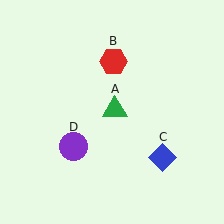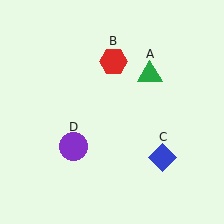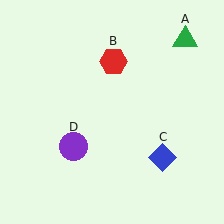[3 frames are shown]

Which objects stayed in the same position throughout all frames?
Red hexagon (object B) and blue diamond (object C) and purple circle (object D) remained stationary.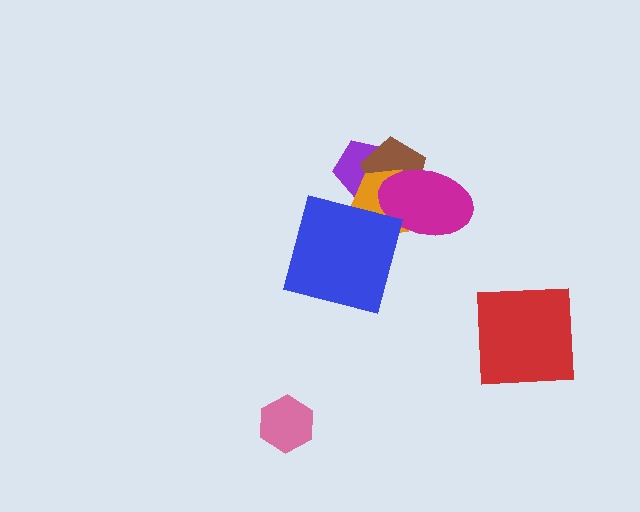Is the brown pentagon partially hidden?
Yes, it is partially covered by another shape.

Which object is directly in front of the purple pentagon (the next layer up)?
The brown pentagon is directly in front of the purple pentagon.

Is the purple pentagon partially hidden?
Yes, it is partially covered by another shape.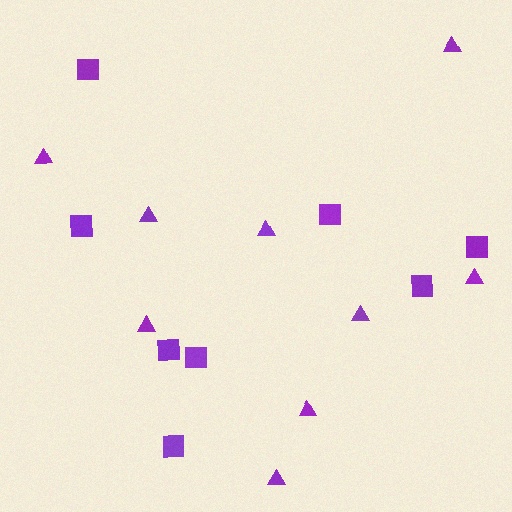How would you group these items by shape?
There are 2 groups: one group of squares (8) and one group of triangles (9).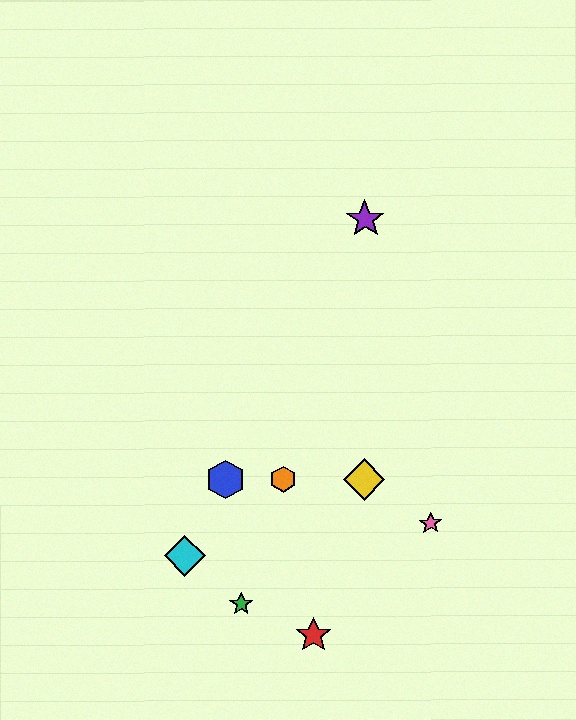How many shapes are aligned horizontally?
3 shapes (the blue hexagon, the yellow diamond, the orange hexagon) are aligned horizontally.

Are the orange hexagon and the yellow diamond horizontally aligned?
Yes, both are at y≈479.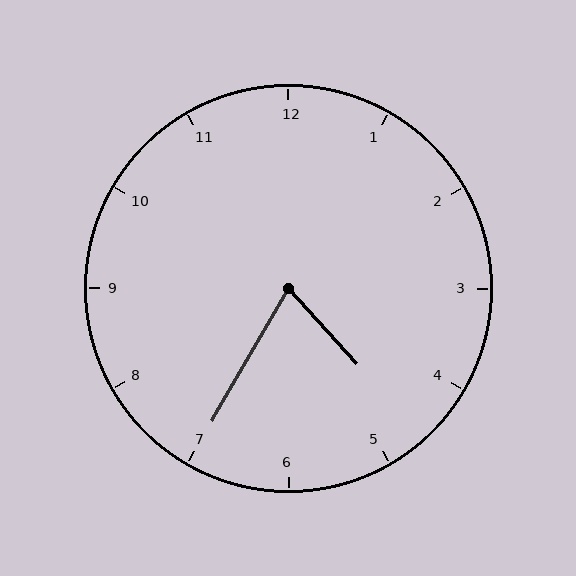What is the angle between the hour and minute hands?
Approximately 72 degrees.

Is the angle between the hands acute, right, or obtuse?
It is acute.